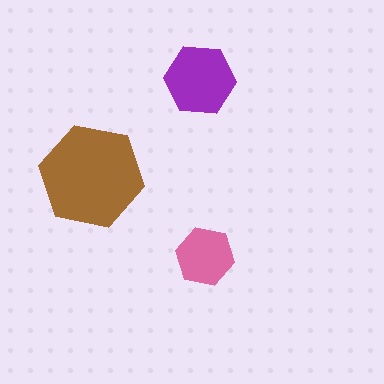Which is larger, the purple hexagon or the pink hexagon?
The purple one.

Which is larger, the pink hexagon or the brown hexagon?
The brown one.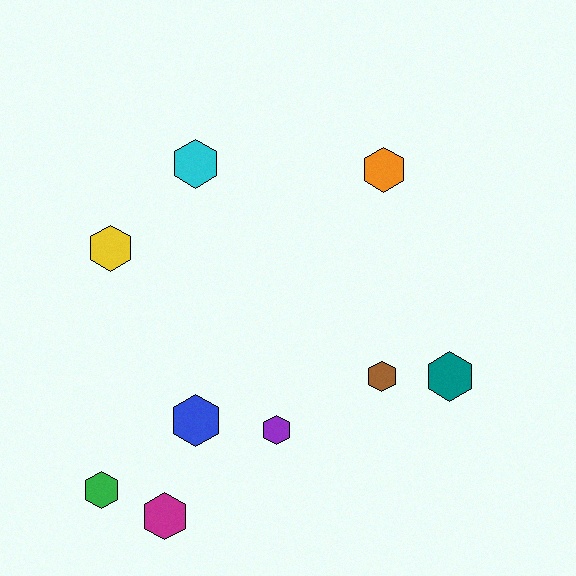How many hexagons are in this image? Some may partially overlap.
There are 9 hexagons.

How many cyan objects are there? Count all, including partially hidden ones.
There is 1 cyan object.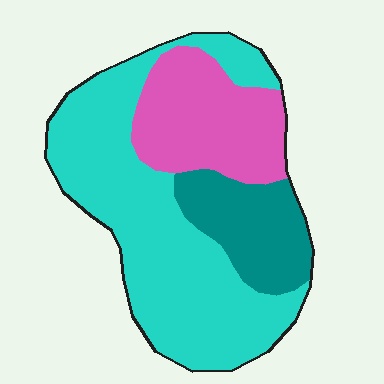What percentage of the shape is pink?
Pink takes up between a sixth and a third of the shape.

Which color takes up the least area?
Teal, at roughly 20%.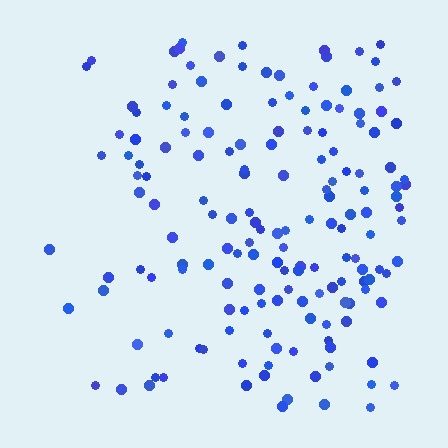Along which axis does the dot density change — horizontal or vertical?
Horizontal.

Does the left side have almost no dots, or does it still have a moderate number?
Still a moderate number, just noticeably fewer than the right.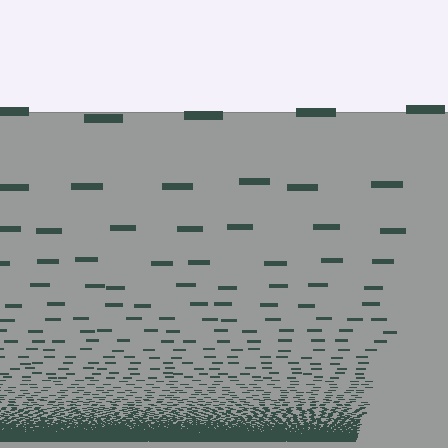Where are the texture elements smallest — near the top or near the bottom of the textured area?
Near the bottom.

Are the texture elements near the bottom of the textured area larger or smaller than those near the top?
Smaller. The gradient is inverted — elements near the bottom are smaller and denser.